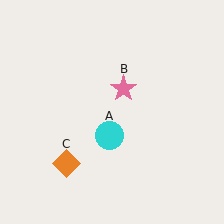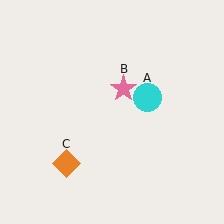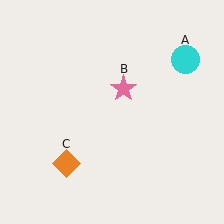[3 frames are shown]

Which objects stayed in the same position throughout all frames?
Pink star (object B) and orange diamond (object C) remained stationary.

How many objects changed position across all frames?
1 object changed position: cyan circle (object A).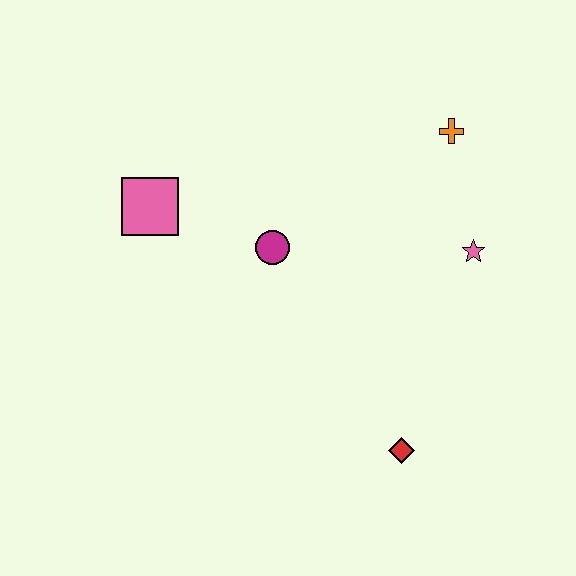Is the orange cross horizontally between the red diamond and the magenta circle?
No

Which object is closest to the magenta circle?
The pink square is closest to the magenta circle.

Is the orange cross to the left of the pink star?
Yes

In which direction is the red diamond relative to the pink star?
The red diamond is below the pink star.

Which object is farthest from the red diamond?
The pink square is farthest from the red diamond.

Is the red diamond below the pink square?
Yes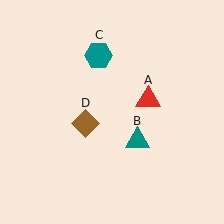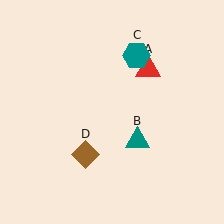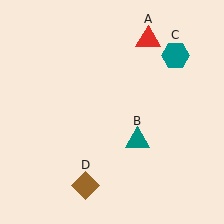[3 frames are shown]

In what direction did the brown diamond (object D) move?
The brown diamond (object D) moved down.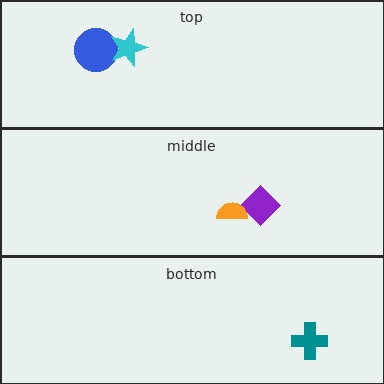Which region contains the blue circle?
The top region.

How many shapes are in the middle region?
2.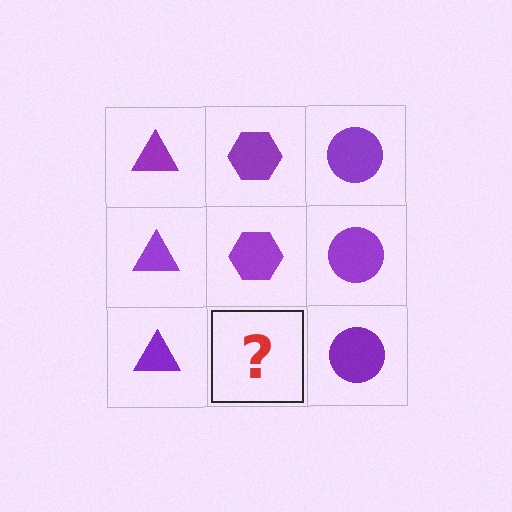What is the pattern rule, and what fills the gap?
The rule is that each column has a consistent shape. The gap should be filled with a purple hexagon.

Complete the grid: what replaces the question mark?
The question mark should be replaced with a purple hexagon.